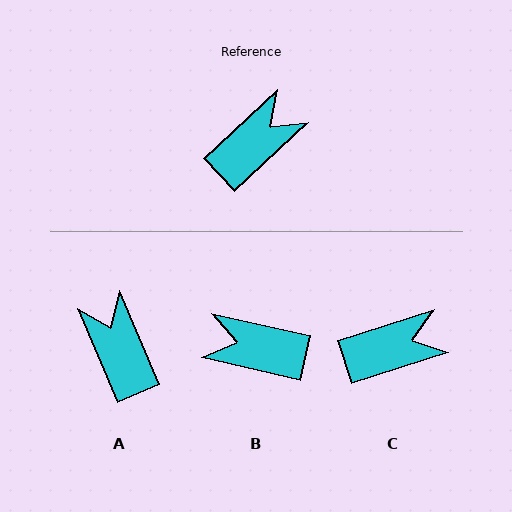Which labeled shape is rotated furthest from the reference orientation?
B, about 124 degrees away.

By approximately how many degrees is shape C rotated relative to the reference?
Approximately 25 degrees clockwise.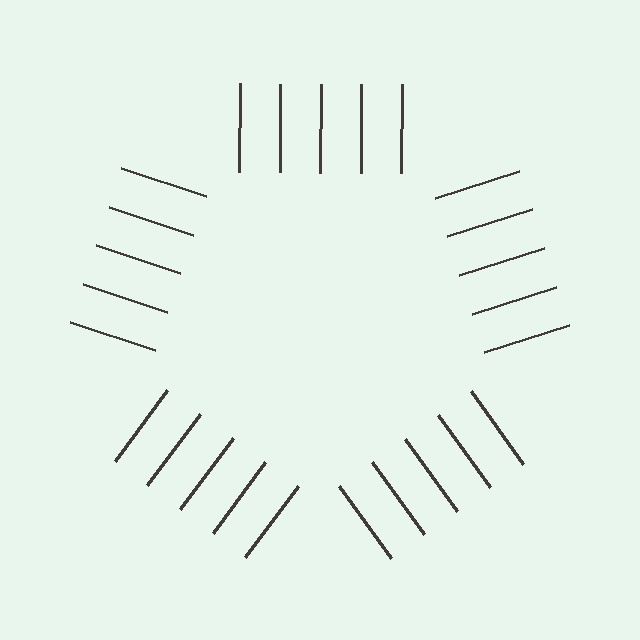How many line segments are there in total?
25 — 5 along each of the 5 edges.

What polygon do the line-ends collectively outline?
An illusory pentagon — the line segments terminate on its edges but no continuous stroke is drawn.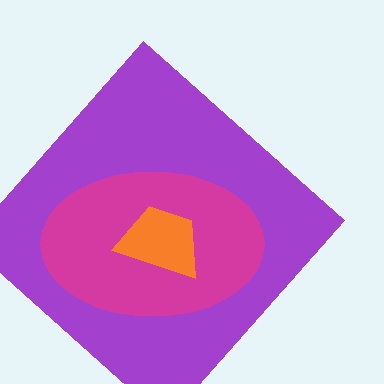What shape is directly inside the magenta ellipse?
The orange trapezoid.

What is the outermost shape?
The purple diamond.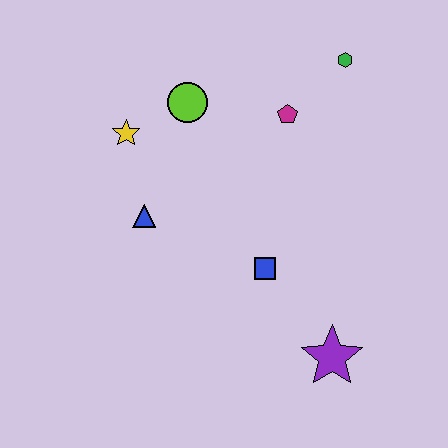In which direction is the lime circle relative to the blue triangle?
The lime circle is above the blue triangle.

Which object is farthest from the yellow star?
The purple star is farthest from the yellow star.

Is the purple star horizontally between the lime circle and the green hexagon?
Yes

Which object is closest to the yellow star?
The lime circle is closest to the yellow star.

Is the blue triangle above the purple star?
Yes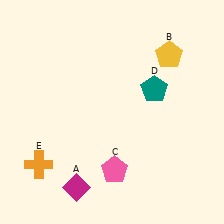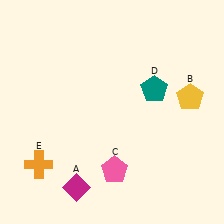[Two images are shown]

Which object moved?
The yellow pentagon (B) moved down.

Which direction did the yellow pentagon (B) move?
The yellow pentagon (B) moved down.